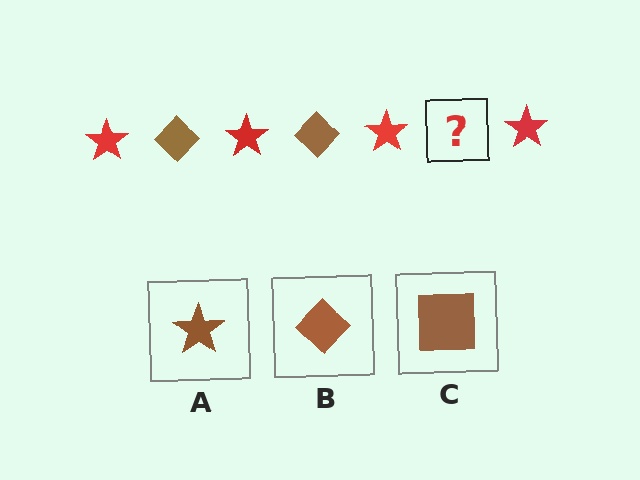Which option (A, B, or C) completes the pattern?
B.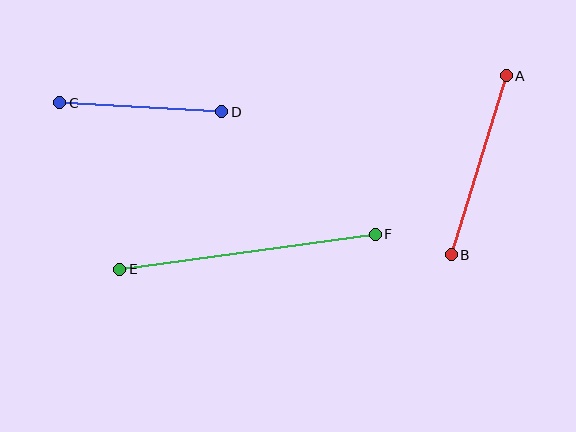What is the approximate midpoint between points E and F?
The midpoint is at approximately (248, 252) pixels.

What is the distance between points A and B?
The distance is approximately 187 pixels.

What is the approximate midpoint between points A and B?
The midpoint is at approximately (479, 165) pixels.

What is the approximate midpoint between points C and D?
The midpoint is at approximately (141, 107) pixels.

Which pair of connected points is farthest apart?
Points E and F are farthest apart.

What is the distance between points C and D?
The distance is approximately 162 pixels.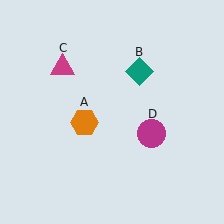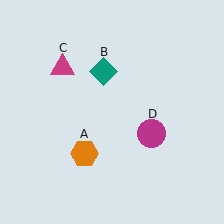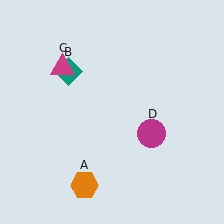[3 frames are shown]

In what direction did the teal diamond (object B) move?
The teal diamond (object B) moved left.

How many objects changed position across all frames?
2 objects changed position: orange hexagon (object A), teal diamond (object B).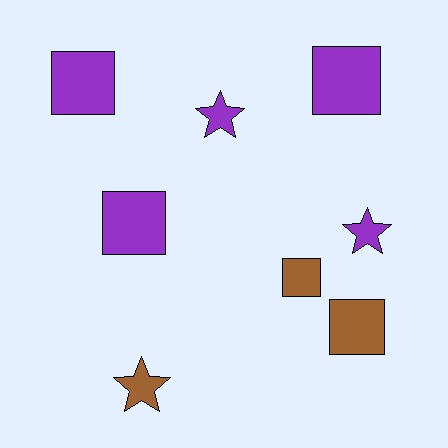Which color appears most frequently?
Purple, with 5 objects.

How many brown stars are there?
There is 1 brown star.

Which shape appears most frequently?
Square, with 5 objects.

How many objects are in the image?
There are 8 objects.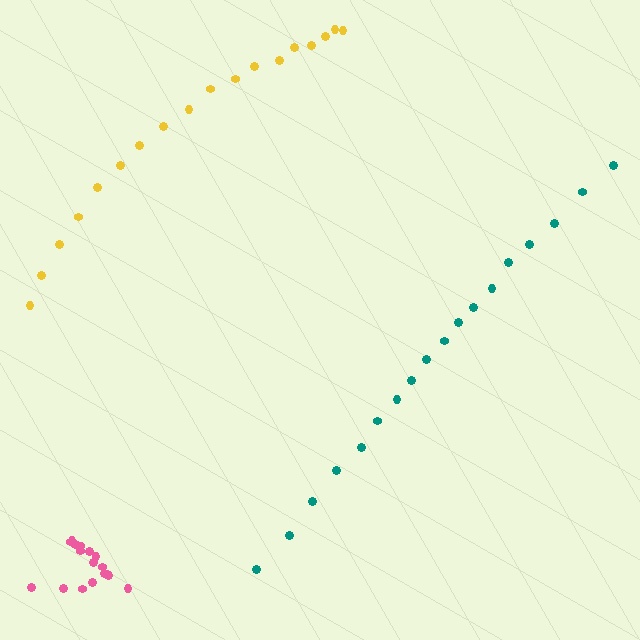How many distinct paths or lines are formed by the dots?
There are 3 distinct paths.